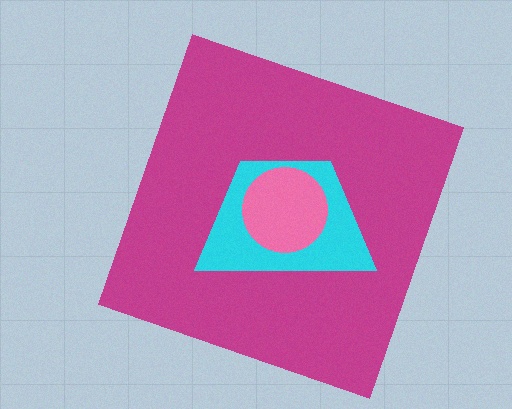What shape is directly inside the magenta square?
The cyan trapezoid.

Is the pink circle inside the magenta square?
Yes.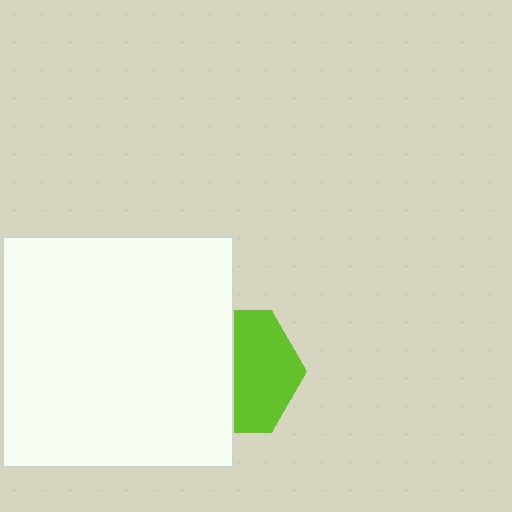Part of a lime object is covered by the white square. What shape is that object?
It is a hexagon.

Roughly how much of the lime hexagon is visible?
About half of it is visible (roughly 53%).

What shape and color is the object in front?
The object in front is a white square.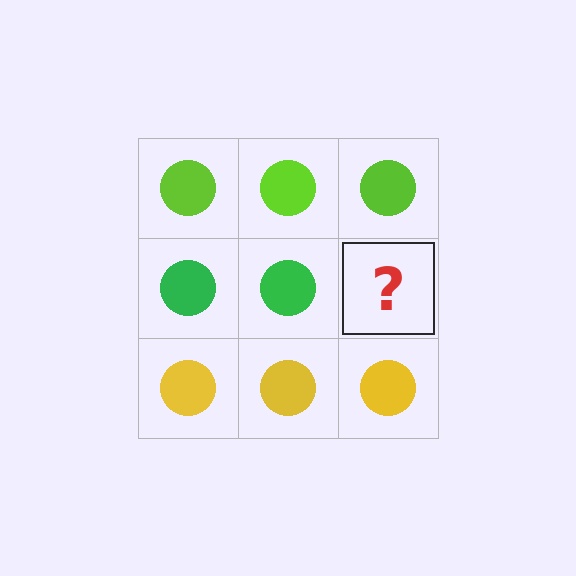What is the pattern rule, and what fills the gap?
The rule is that each row has a consistent color. The gap should be filled with a green circle.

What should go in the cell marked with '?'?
The missing cell should contain a green circle.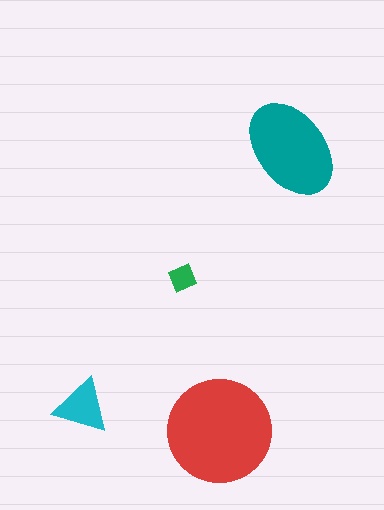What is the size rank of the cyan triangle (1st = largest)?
3rd.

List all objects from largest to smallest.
The red circle, the teal ellipse, the cyan triangle, the green diamond.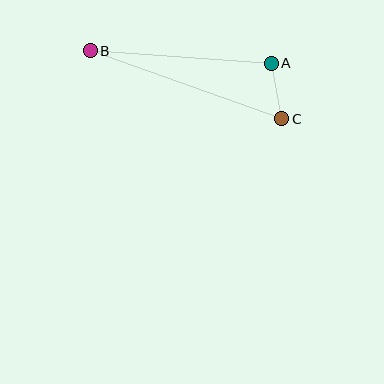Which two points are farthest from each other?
Points B and C are farthest from each other.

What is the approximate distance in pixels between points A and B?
The distance between A and B is approximately 181 pixels.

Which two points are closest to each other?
Points A and C are closest to each other.